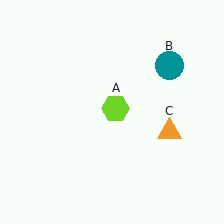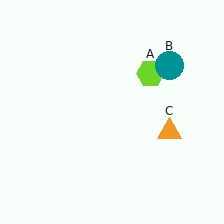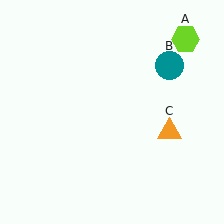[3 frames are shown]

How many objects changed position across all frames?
1 object changed position: lime hexagon (object A).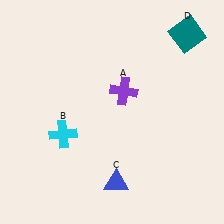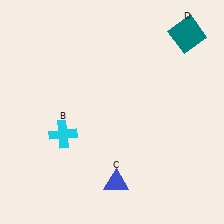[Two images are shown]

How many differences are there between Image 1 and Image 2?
There is 1 difference between the two images.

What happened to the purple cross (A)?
The purple cross (A) was removed in Image 2. It was in the top-right area of Image 1.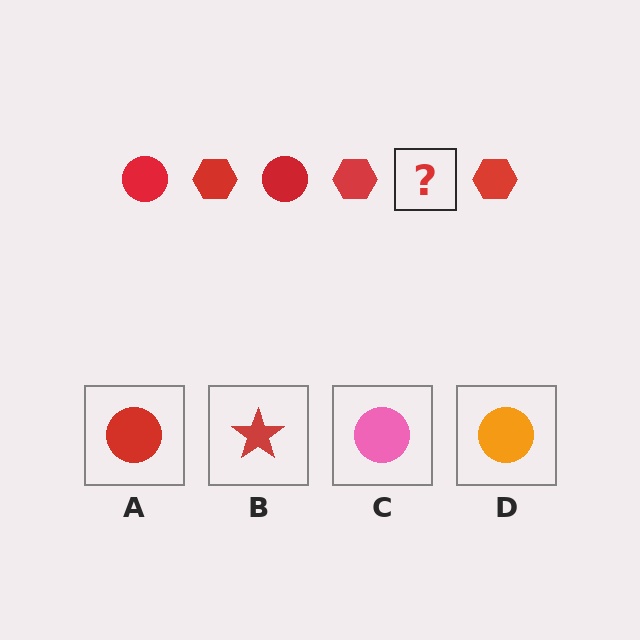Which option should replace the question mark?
Option A.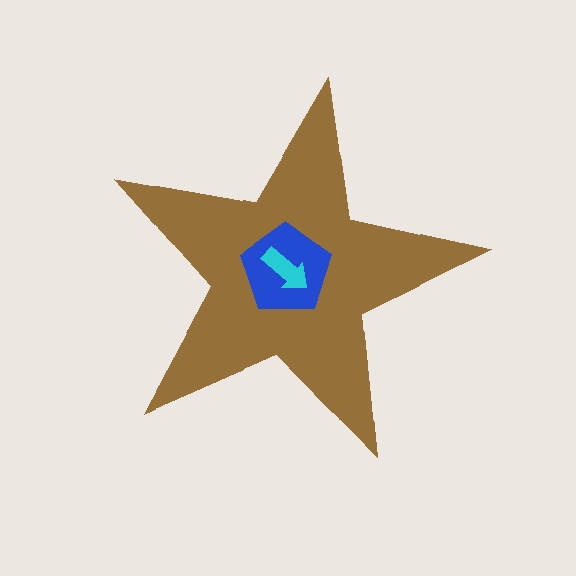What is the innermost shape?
The cyan arrow.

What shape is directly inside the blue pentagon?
The cyan arrow.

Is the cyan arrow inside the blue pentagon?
Yes.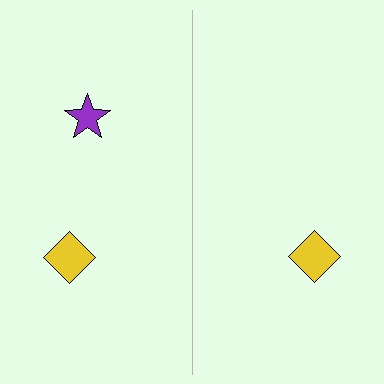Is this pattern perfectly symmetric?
No, the pattern is not perfectly symmetric. A purple star is missing from the right side.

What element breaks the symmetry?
A purple star is missing from the right side.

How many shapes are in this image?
There are 3 shapes in this image.